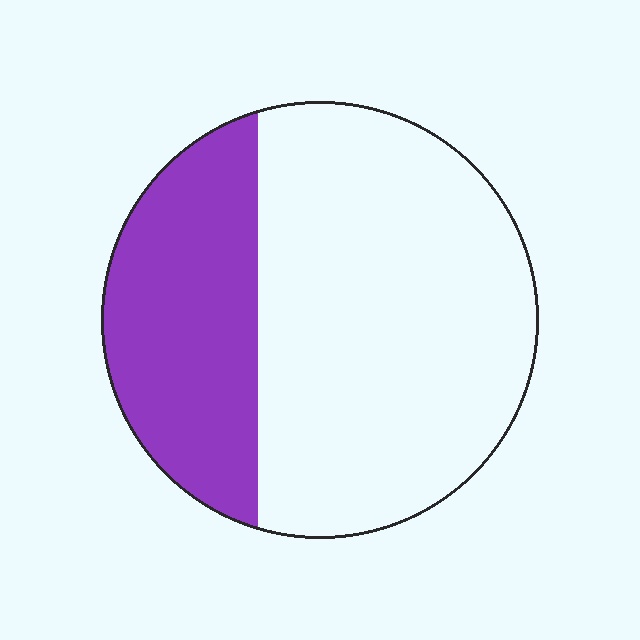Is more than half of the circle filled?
No.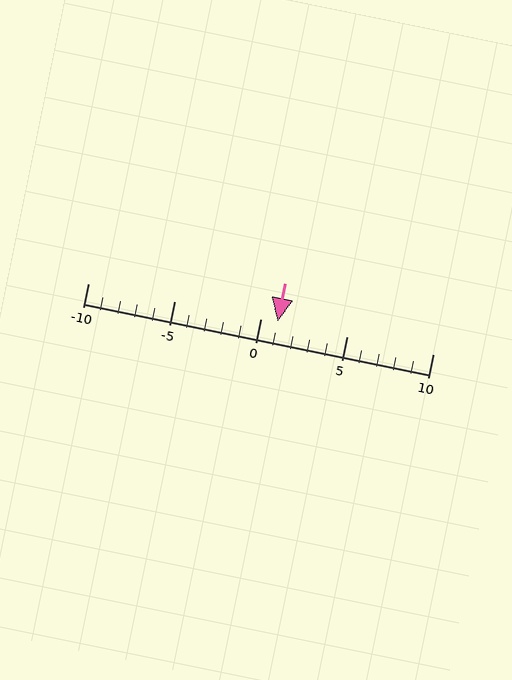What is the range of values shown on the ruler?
The ruler shows values from -10 to 10.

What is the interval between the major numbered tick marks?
The major tick marks are spaced 5 units apart.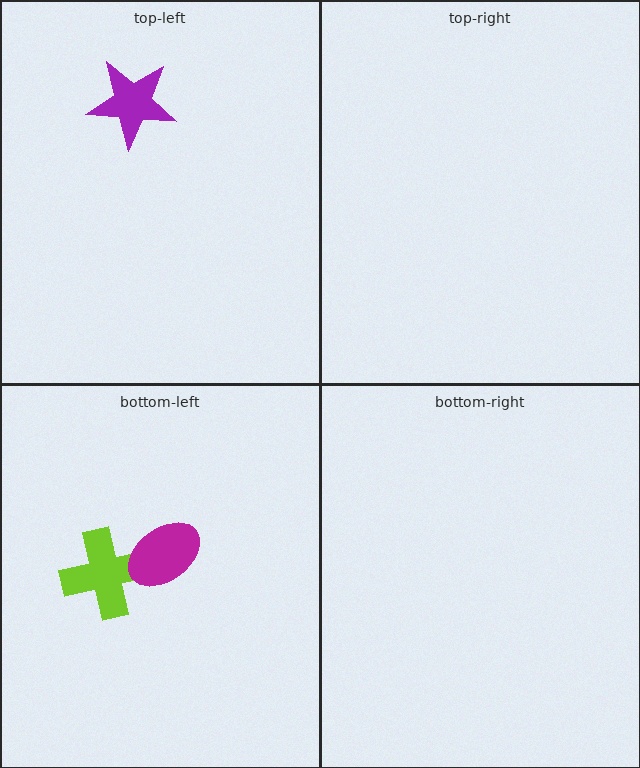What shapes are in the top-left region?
The purple star.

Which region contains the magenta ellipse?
The bottom-left region.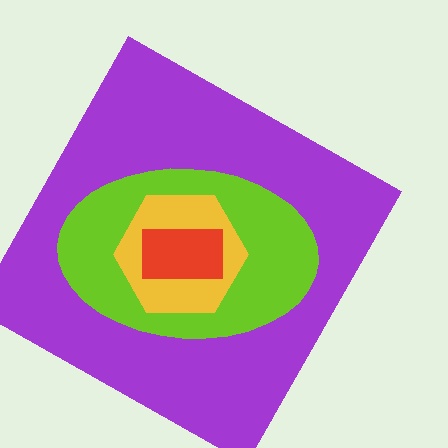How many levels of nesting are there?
4.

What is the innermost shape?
The red rectangle.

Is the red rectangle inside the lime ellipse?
Yes.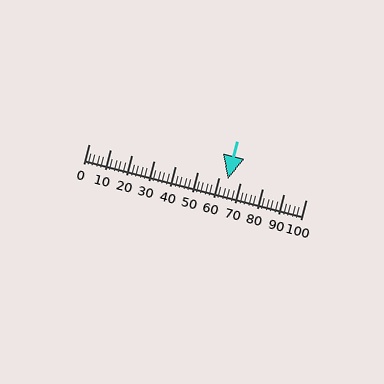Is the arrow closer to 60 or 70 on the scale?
The arrow is closer to 60.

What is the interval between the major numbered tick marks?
The major tick marks are spaced 10 units apart.